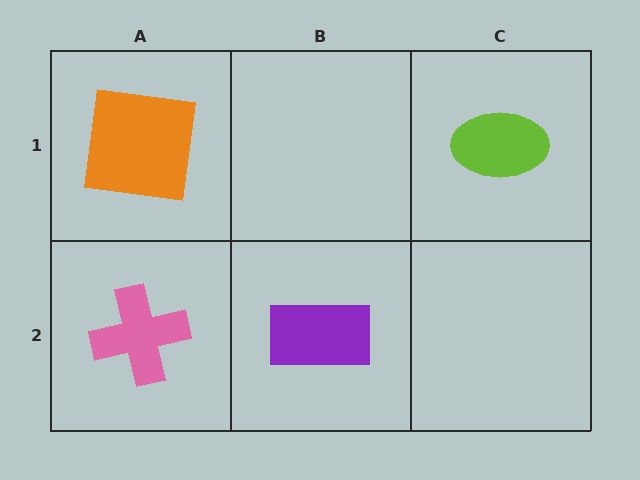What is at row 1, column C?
A lime ellipse.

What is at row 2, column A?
A pink cross.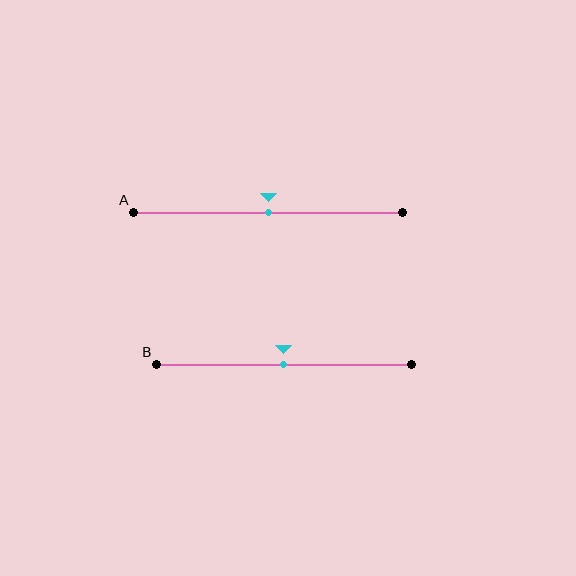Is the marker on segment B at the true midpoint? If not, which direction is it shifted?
Yes, the marker on segment B is at the true midpoint.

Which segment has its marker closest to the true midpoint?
Segment A has its marker closest to the true midpoint.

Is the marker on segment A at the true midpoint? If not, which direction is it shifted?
Yes, the marker on segment A is at the true midpoint.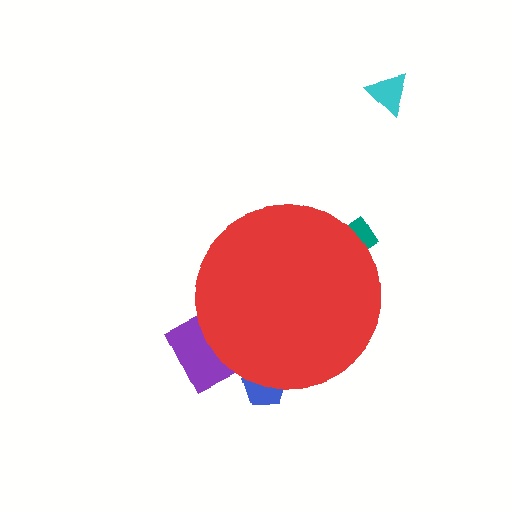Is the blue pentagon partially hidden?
Yes, the blue pentagon is partially hidden behind the red circle.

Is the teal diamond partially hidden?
Yes, the teal diamond is partially hidden behind the red circle.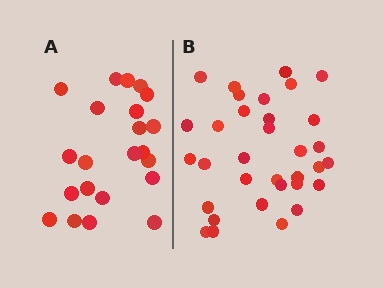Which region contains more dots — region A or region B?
Region B (the right region) has more dots.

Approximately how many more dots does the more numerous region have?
Region B has roughly 12 or so more dots than region A.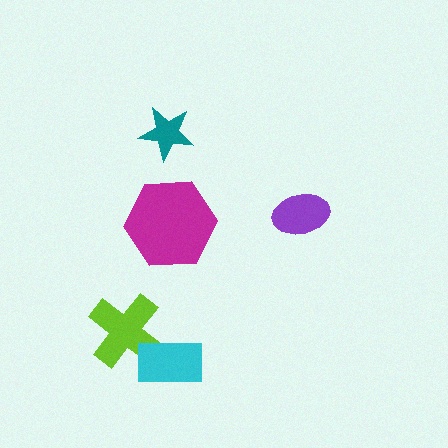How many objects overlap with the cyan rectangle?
1 object overlaps with the cyan rectangle.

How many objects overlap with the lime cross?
1 object overlaps with the lime cross.